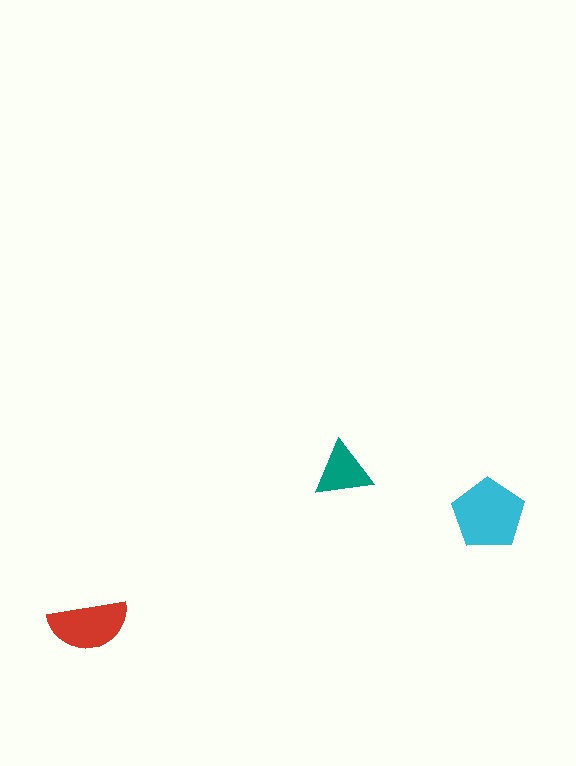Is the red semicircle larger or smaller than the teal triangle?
Larger.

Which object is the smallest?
The teal triangle.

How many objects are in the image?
There are 3 objects in the image.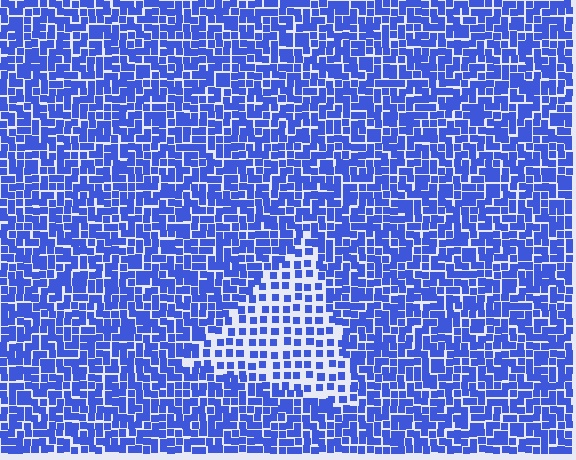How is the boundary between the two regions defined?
The boundary is defined by a change in element density (approximately 2.0x ratio). All elements are the same color, size, and shape.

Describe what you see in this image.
The image contains small blue elements arranged at two different densities. A triangle-shaped region is visible where the elements are less densely packed than the surrounding area.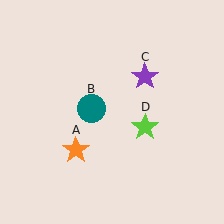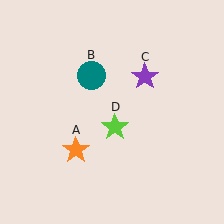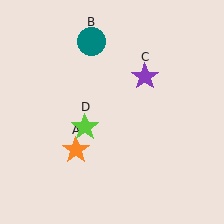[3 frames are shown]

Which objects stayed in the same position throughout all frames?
Orange star (object A) and purple star (object C) remained stationary.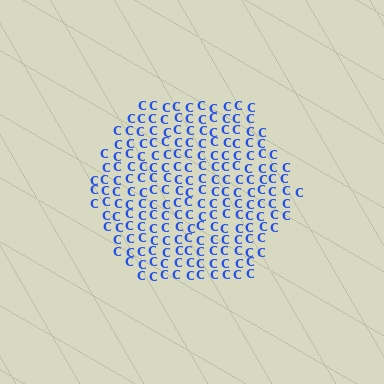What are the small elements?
The small elements are letter C's.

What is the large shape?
The large shape is a hexagon.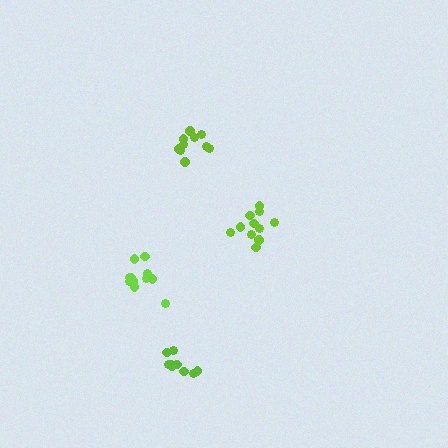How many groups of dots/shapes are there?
There are 4 groups.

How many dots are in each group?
Group 1: 10 dots, Group 2: 11 dots, Group 3: 10 dots, Group 4: 12 dots (43 total).